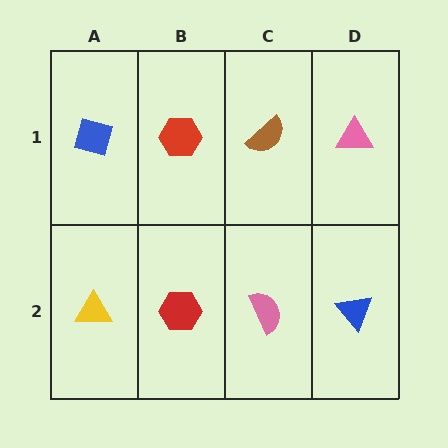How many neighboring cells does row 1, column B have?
3.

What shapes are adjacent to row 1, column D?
A blue triangle (row 2, column D), a brown semicircle (row 1, column C).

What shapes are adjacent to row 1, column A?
A yellow triangle (row 2, column A), a red hexagon (row 1, column B).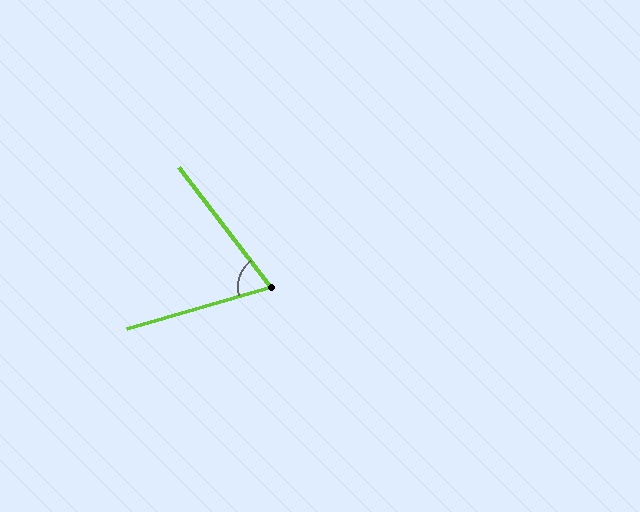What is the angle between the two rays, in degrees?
Approximately 69 degrees.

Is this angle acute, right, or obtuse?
It is acute.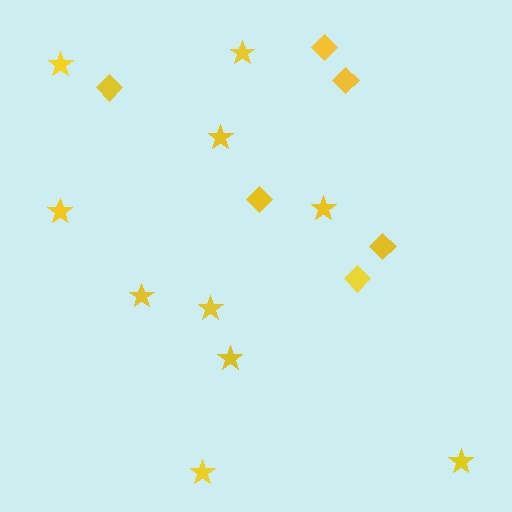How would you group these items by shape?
There are 2 groups: one group of diamonds (6) and one group of stars (10).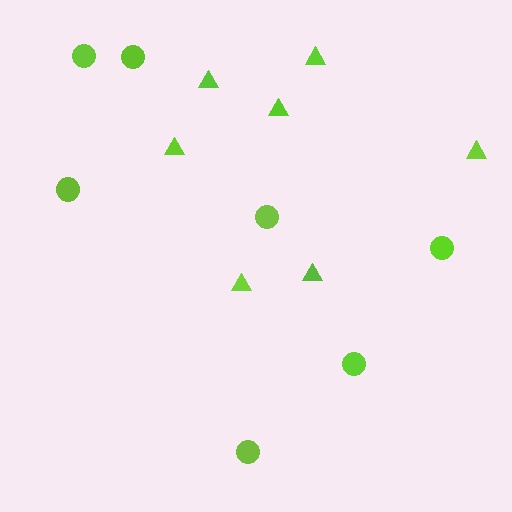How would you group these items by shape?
There are 2 groups: one group of circles (7) and one group of triangles (7).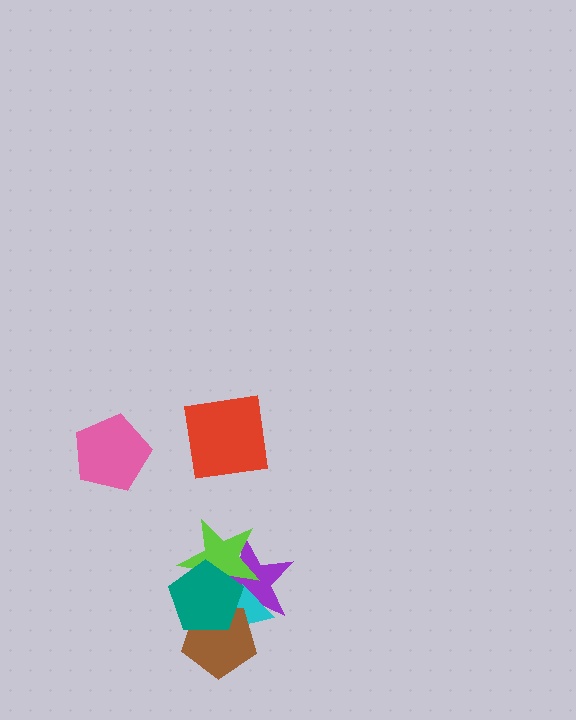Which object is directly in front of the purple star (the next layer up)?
The cyan triangle is directly in front of the purple star.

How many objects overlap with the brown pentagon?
3 objects overlap with the brown pentagon.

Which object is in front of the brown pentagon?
The teal pentagon is in front of the brown pentagon.